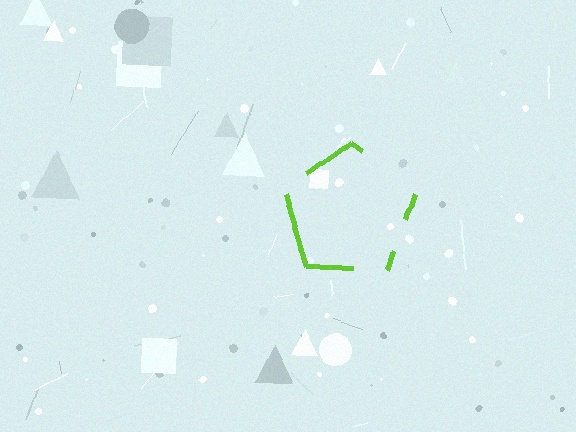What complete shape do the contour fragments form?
The contour fragments form a pentagon.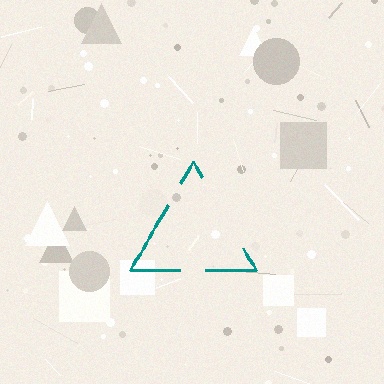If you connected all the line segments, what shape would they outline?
They would outline a triangle.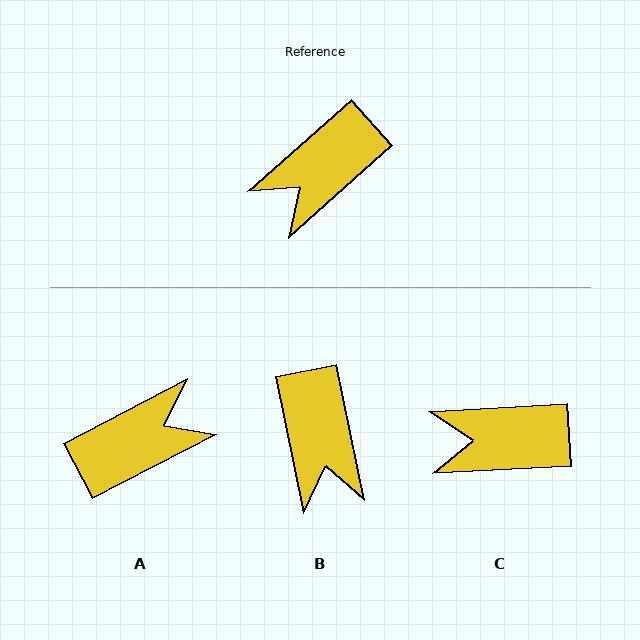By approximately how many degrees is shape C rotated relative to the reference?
Approximately 39 degrees clockwise.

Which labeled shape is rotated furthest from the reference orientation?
A, about 166 degrees away.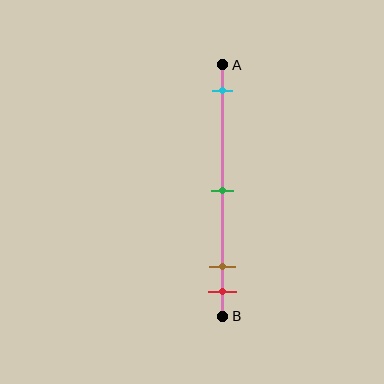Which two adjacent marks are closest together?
The brown and red marks are the closest adjacent pair.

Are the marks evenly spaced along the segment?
No, the marks are not evenly spaced.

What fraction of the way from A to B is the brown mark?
The brown mark is approximately 80% (0.8) of the way from A to B.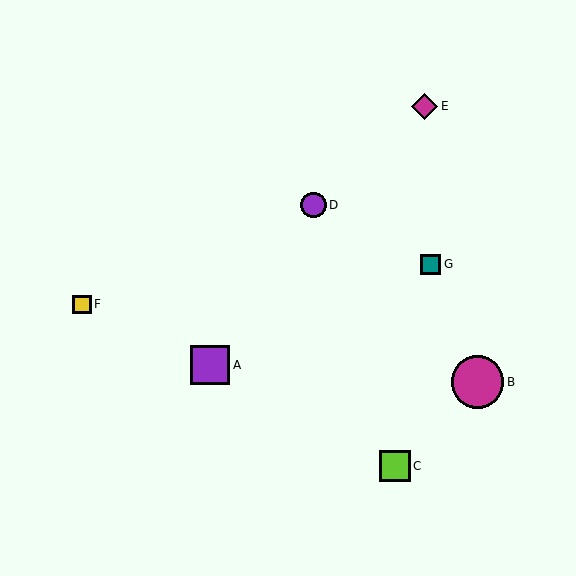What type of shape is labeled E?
Shape E is a magenta diamond.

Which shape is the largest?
The magenta circle (labeled B) is the largest.